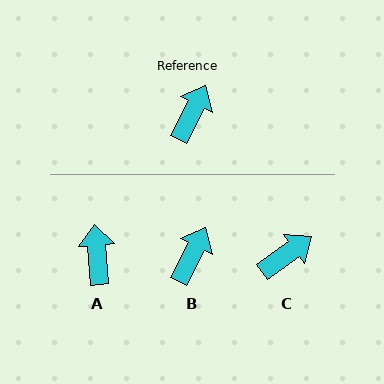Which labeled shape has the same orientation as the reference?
B.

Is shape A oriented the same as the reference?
No, it is off by about 32 degrees.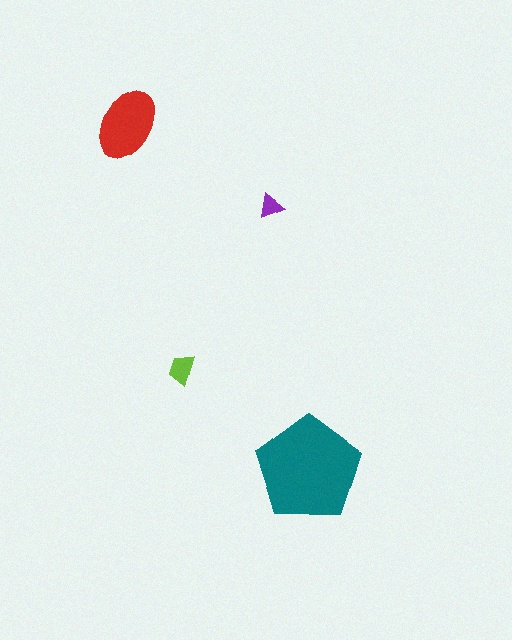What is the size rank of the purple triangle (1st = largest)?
4th.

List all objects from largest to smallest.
The teal pentagon, the red ellipse, the lime trapezoid, the purple triangle.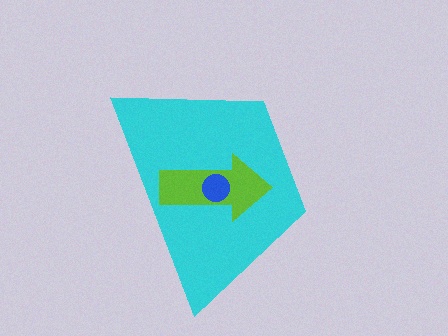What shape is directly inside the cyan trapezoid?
The lime arrow.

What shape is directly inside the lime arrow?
The blue circle.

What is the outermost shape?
The cyan trapezoid.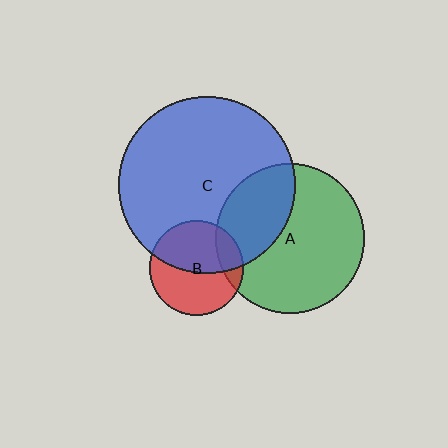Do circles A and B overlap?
Yes.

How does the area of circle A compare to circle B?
Approximately 2.5 times.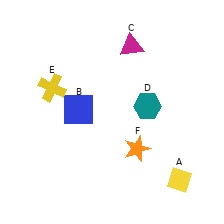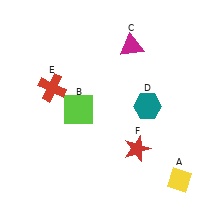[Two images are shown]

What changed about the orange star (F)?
In Image 1, F is orange. In Image 2, it changed to red.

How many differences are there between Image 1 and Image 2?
There are 3 differences between the two images.